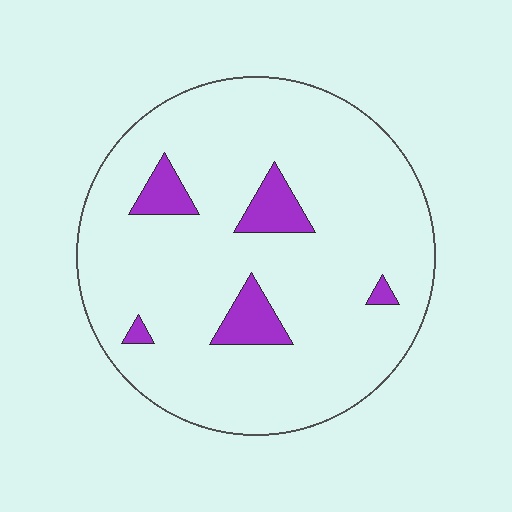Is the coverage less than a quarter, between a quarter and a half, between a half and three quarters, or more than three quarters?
Less than a quarter.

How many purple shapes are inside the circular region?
5.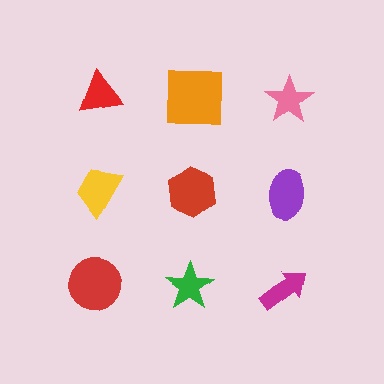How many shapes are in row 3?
3 shapes.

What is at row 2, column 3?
A purple ellipse.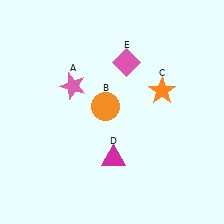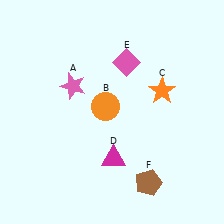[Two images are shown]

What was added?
A brown pentagon (F) was added in Image 2.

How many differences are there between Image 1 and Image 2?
There is 1 difference between the two images.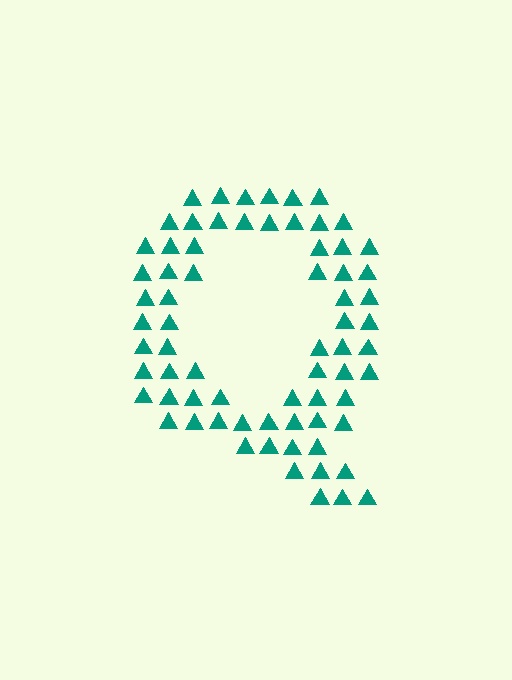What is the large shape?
The large shape is the letter Q.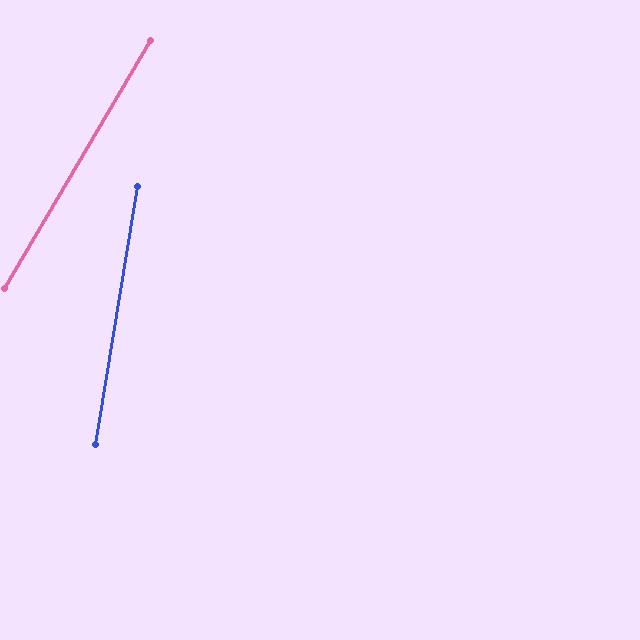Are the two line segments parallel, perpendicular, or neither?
Neither parallel nor perpendicular — they differ by about 21°.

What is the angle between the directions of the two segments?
Approximately 21 degrees.